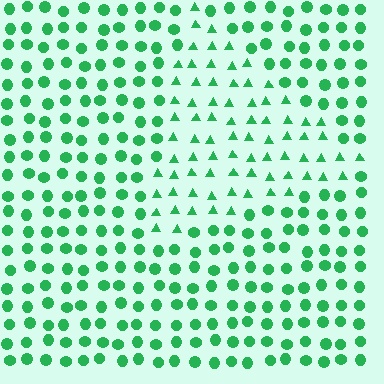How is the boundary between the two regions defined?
The boundary is defined by a change in element shape: triangles inside vs. circles outside. All elements share the same color and spacing.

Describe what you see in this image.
The image is filled with small green elements arranged in a uniform grid. A triangle-shaped region contains triangles, while the surrounding area contains circles. The boundary is defined purely by the change in element shape.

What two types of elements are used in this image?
The image uses triangles inside the triangle region and circles outside it.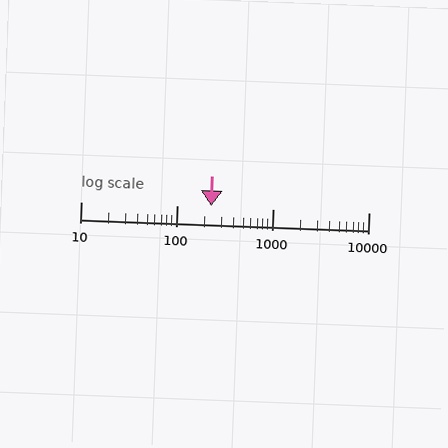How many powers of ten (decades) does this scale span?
The scale spans 3 decades, from 10 to 10000.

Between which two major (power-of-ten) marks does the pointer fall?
The pointer is between 100 and 1000.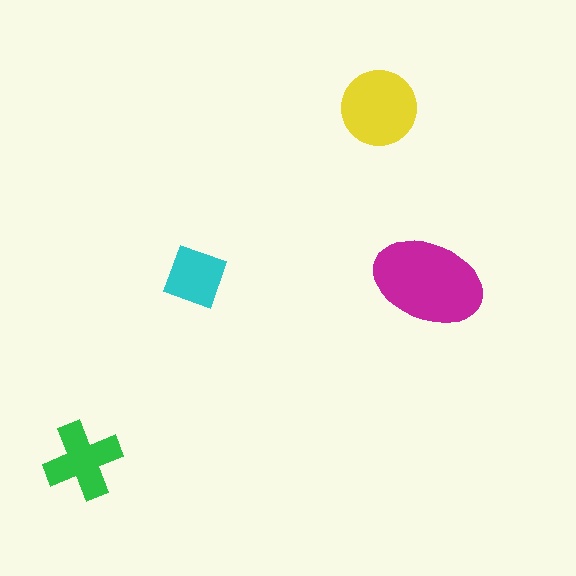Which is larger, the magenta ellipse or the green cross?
The magenta ellipse.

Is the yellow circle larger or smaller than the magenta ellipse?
Smaller.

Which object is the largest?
The magenta ellipse.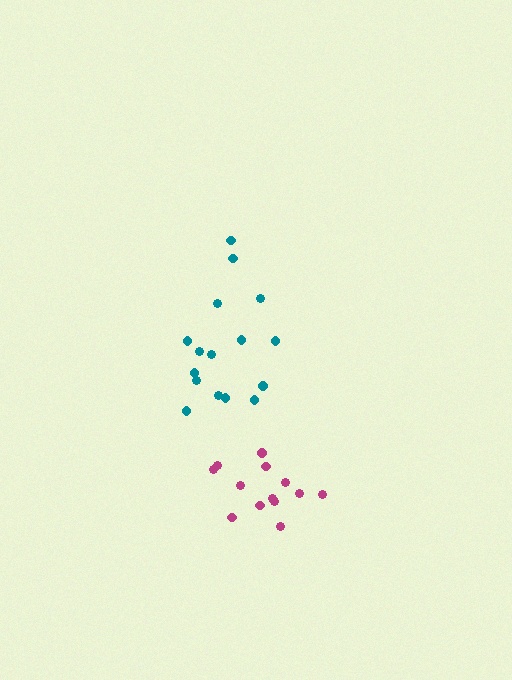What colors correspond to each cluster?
The clusters are colored: magenta, teal.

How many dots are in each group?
Group 1: 13 dots, Group 2: 16 dots (29 total).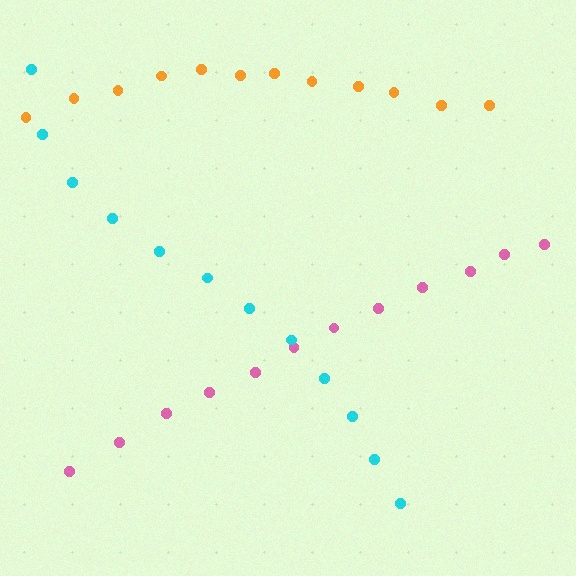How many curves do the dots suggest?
There are 3 distinct paths.